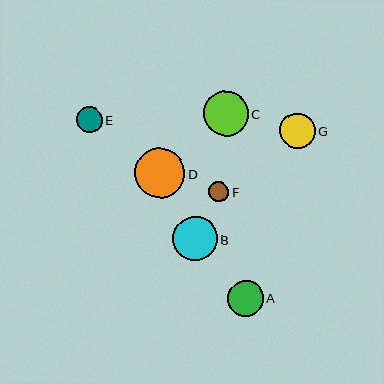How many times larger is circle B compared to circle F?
Circle B is approximately 2.2 times the size of circle F.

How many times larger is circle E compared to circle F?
Circle E is approximately 1.3 times the size of circle F.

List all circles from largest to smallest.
From largest to smallest: D, C, B, A, G, E, F.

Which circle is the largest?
Circle D is the largest with a size of approximately 51 pixels.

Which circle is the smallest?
Circle F is the smallest with a size of approximately 20 pixels.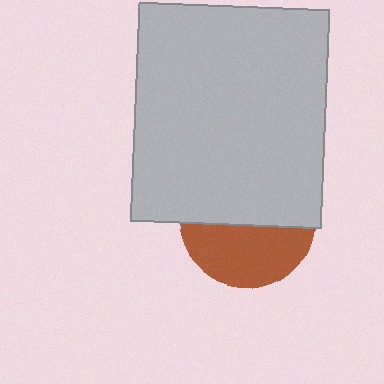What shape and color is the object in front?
The object in front is a light gray rectangle.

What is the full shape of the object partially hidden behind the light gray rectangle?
The partially hidden object is a brown circle.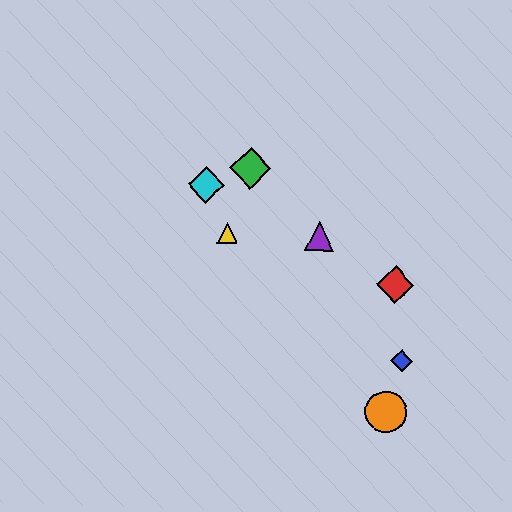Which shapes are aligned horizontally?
The yellow triangle, the purple triangle are aligned horizontally.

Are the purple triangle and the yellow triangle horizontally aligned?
Yes, both are at y≈236.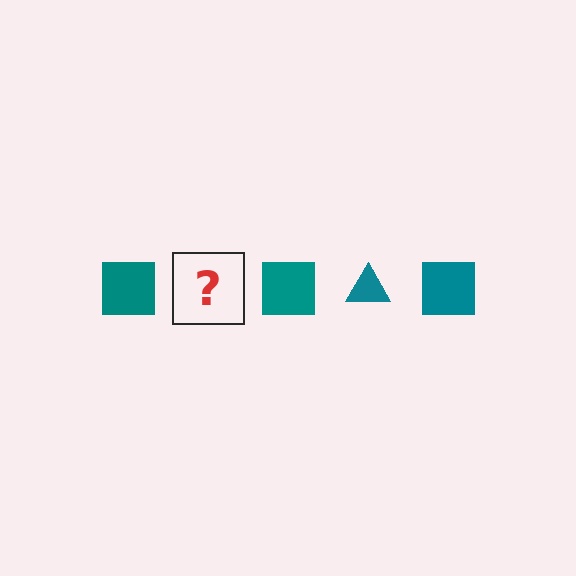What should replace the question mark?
The question mark should be replaced with a teal triangle.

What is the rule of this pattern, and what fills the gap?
The rule is that the pattern cycles through square, triangle shapes in teal. The gap should be filled with a teal triangle.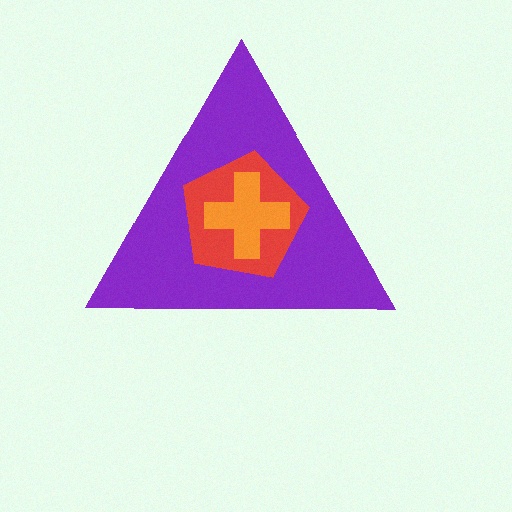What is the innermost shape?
The orange cross.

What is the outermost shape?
The purple triangle.